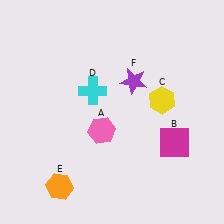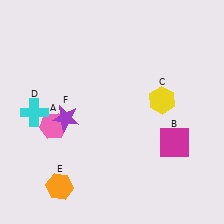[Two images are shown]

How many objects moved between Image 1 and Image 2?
3 objects moved between the two images.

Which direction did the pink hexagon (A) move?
The pink hexagon (A) moved left.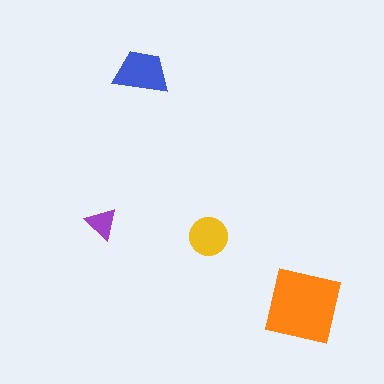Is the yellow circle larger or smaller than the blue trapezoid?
Smaller.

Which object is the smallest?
The purple triangle.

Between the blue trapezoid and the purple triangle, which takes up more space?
The blue trapezoid.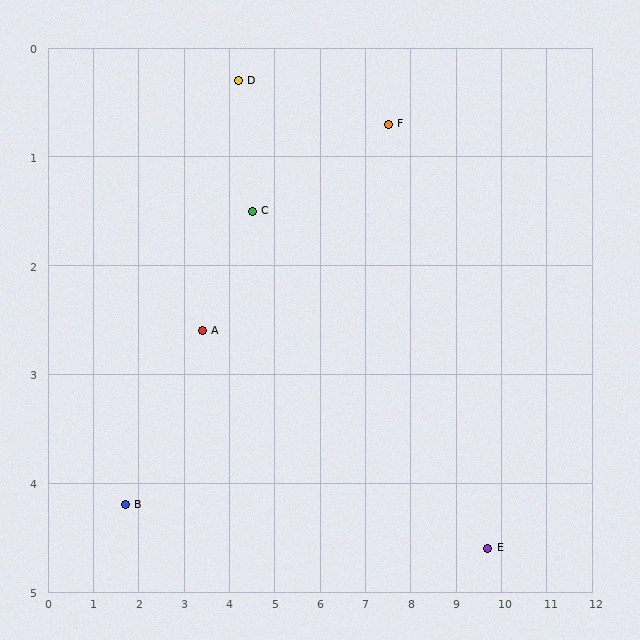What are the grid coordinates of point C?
Point C is at approximately (4.5, 1.5).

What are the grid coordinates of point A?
Point A is at approximately (3.4, 2.6).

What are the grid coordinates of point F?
Point F is at approximately (7.5, 0.7).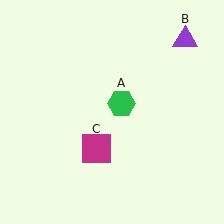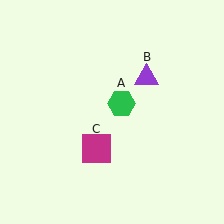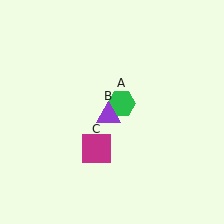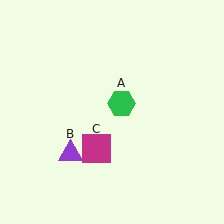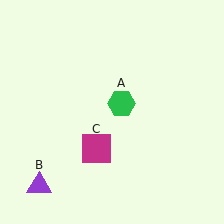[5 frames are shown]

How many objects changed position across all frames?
1 object changed position: purple triangle (object B).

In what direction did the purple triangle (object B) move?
The purple triangle (object B) moved down and to the left.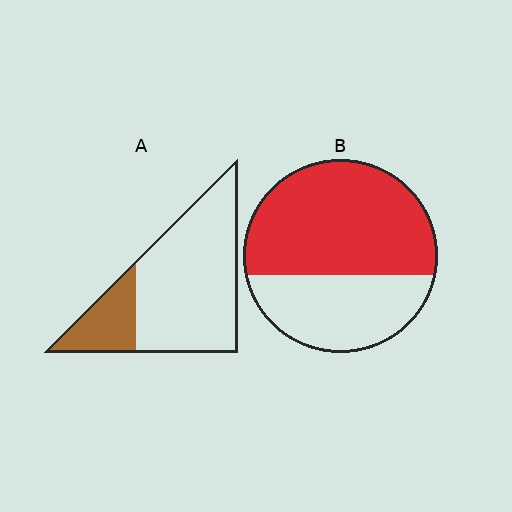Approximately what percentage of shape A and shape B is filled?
A is approximately 25% and B is approximately 60%.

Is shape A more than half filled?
No.